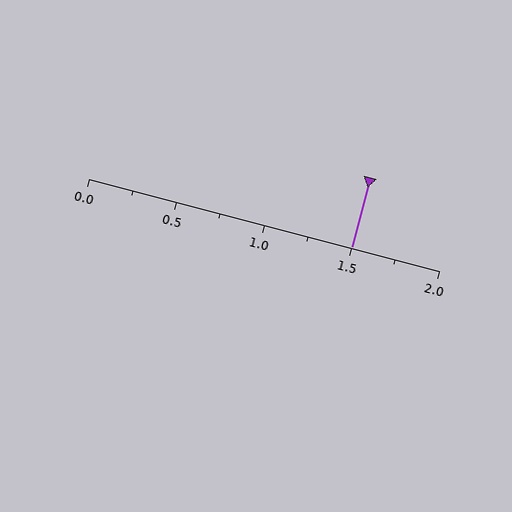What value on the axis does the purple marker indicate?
The marker indicates approximately 1.5.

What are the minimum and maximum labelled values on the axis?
The axis runs from 0.0 to 2.0.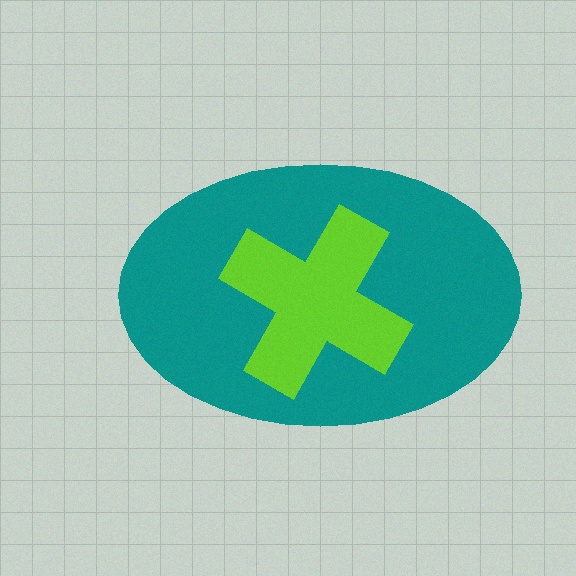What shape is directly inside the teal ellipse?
The lime cross.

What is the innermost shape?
The lime cross.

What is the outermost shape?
The teal ellipse.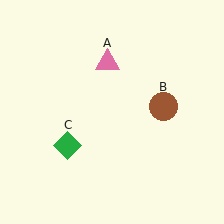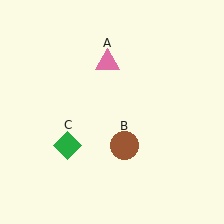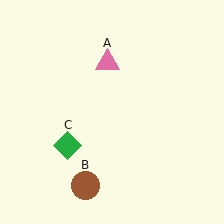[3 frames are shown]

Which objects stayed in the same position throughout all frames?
Pink triangle (object A) and green diamond (object C) remained stationary.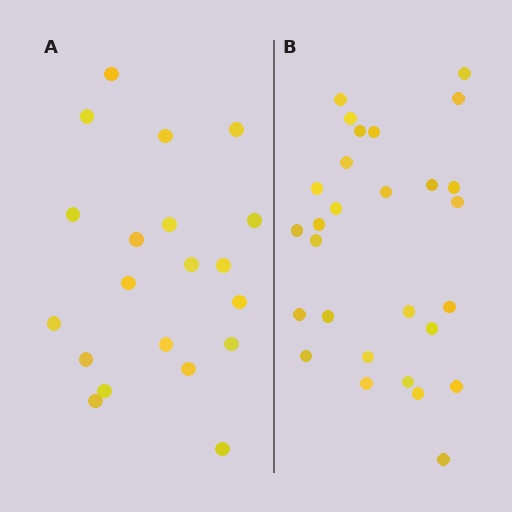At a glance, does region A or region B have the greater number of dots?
Region B (the right region) has more dots.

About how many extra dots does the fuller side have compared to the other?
Region B has roughly 8 or so more dots than region A.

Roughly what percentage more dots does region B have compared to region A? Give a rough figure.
About 40% more.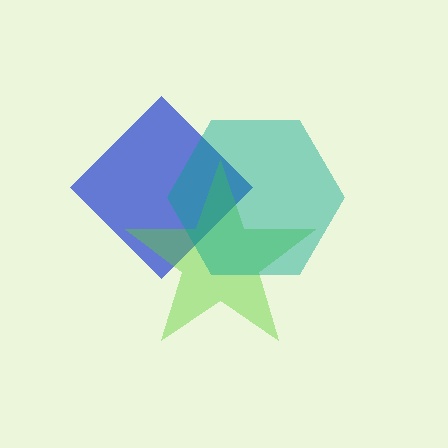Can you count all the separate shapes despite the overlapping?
Yes, there are 3 separate shapes.